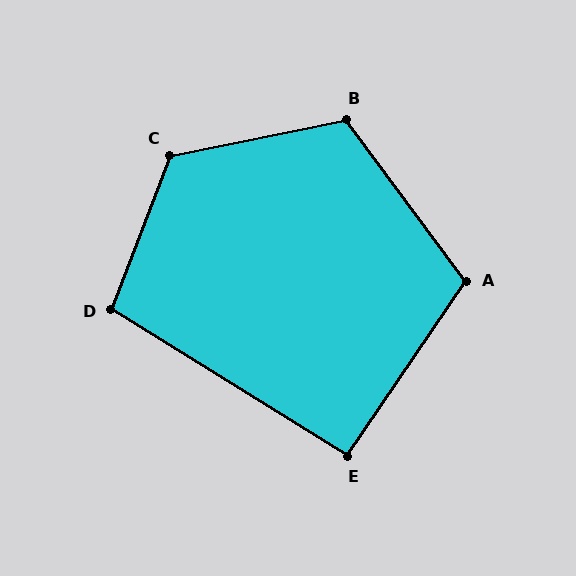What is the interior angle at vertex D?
Approximately 101 degrees (obtuse).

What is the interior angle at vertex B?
Approximately 115 degrees (obtuse).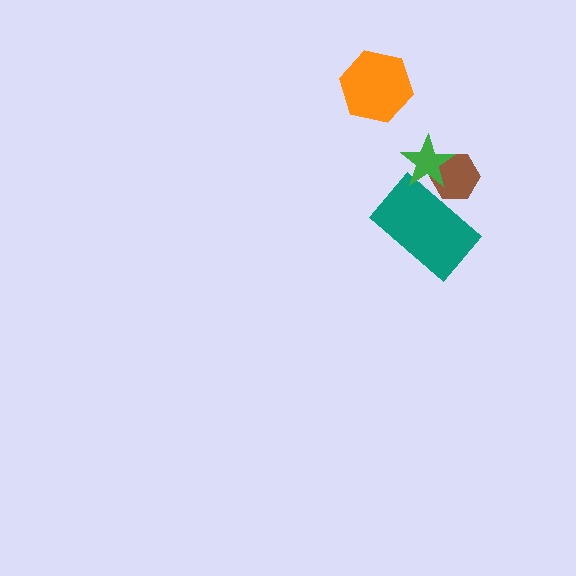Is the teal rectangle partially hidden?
Yes, it is partially covered by another shape.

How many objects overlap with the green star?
2 objects overlap with the green star.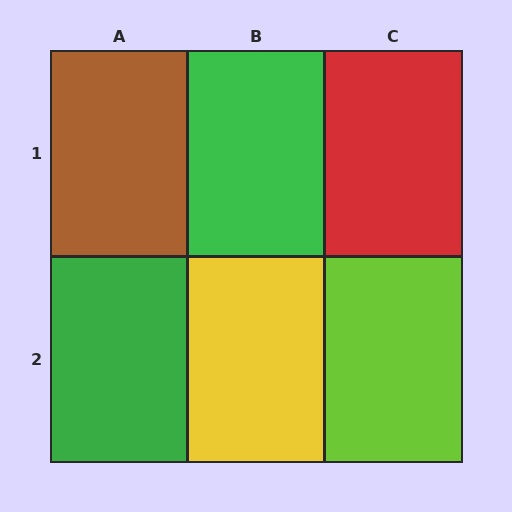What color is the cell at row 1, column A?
Brown.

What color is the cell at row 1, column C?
Red.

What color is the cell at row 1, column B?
Green.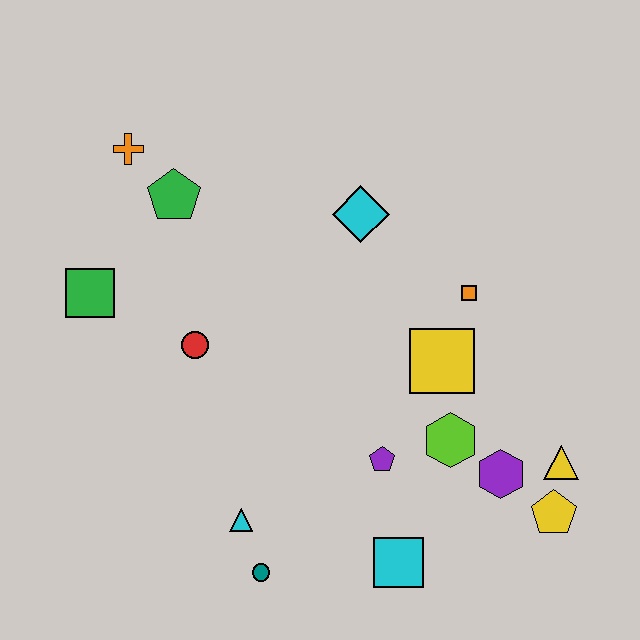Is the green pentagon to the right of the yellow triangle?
No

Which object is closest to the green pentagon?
The orange cross is closest to the green pentagon.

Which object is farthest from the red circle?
The yellow pentagon is farthest from the red circle.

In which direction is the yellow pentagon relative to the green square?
The yellow pentagon is to the right of the green square.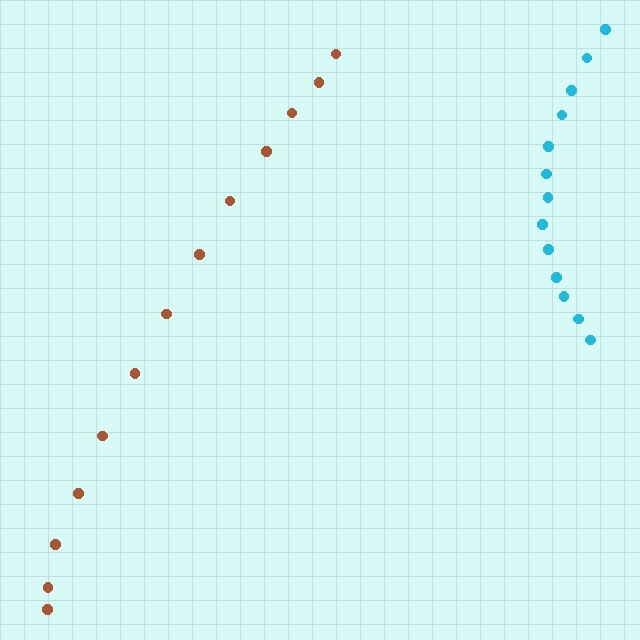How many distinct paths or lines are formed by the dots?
There are 2 distinct paths.